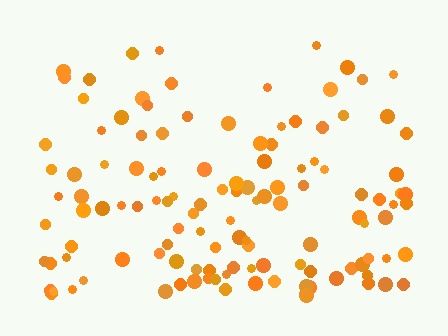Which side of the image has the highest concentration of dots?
The bottom.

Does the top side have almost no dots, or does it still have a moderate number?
Still a moderate number, just noticeably fewer than the bottom.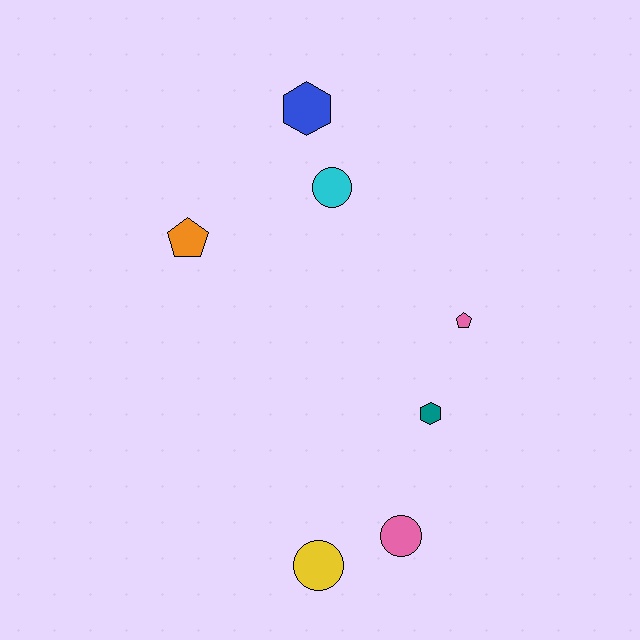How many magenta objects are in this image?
There are no magenta objects.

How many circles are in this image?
There are 3 circles.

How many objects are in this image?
There are 7 objects.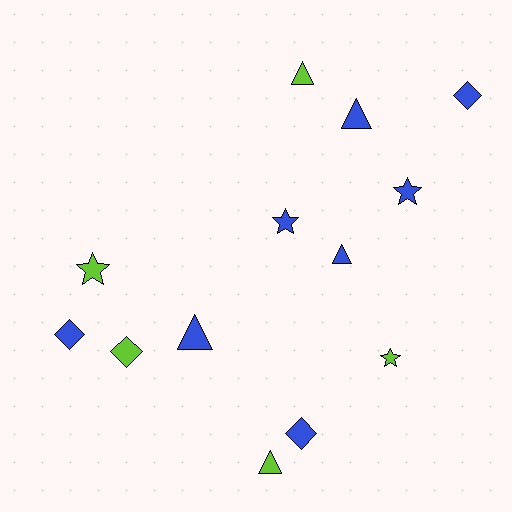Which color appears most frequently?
Blue, with 8 objects.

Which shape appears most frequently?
Triangle, with 5 objects.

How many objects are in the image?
There are 13 objects.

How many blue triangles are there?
There are 3 blue triangles.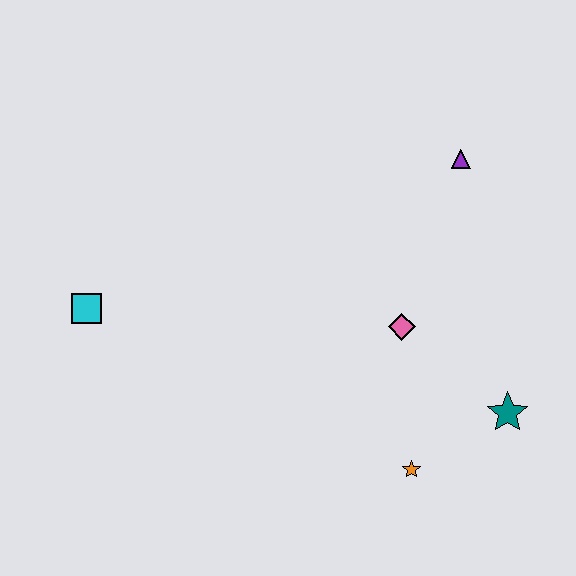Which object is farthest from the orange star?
The cyan square is farthest from the orange star.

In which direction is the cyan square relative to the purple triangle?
The cyan square is to the left of the purple triangle.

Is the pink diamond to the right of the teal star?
No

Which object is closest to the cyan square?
The pink diamond is closest to the cyan square.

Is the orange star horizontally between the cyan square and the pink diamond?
No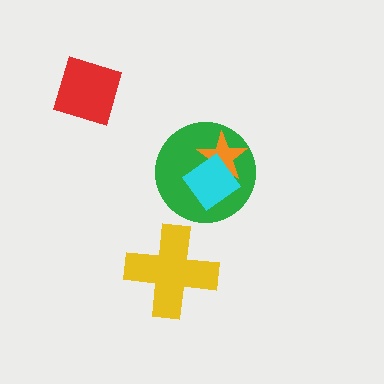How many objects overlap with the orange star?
2 objects overlap with the orange star.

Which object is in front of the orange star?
The cyan diamond is in front of the orange star.